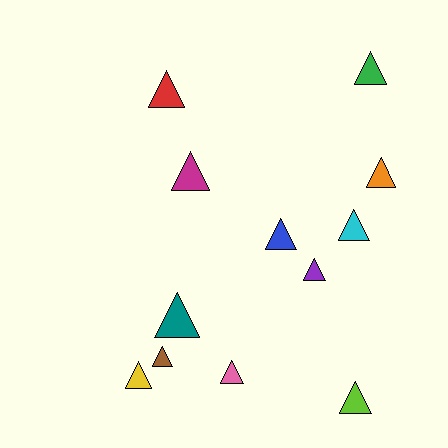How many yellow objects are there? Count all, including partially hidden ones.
There is 1 yellow object.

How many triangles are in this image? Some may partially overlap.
There are 12 triangles.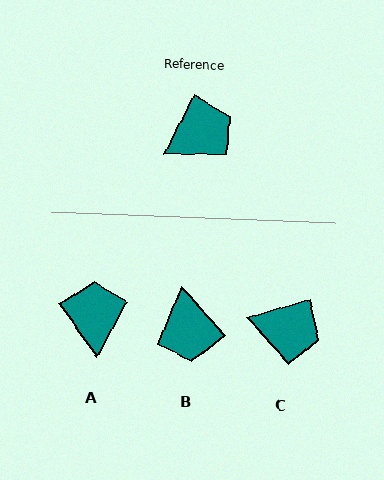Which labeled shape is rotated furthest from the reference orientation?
B, about 112 degrees away.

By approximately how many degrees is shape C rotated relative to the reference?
Approximately 48 degrees clockwise.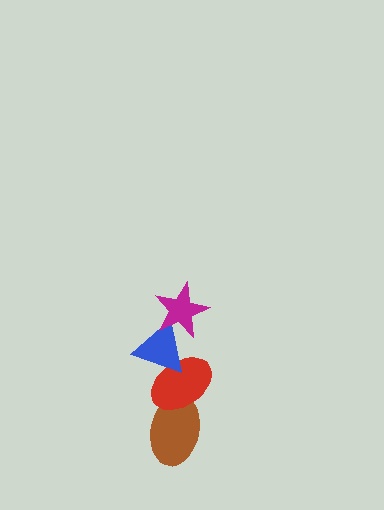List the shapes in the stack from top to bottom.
From top to bottom: the magenta star, the blue triangle, the red ellipse, the brown ellipse.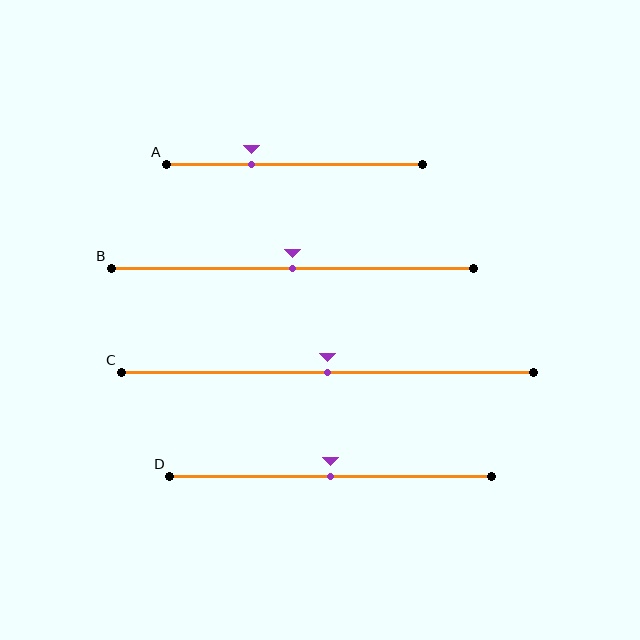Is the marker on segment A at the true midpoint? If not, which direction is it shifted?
No, the marker on segment A is shifted to the left by about 17% of the segment length.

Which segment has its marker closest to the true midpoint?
Segment B has its marker closest to the true midpoint.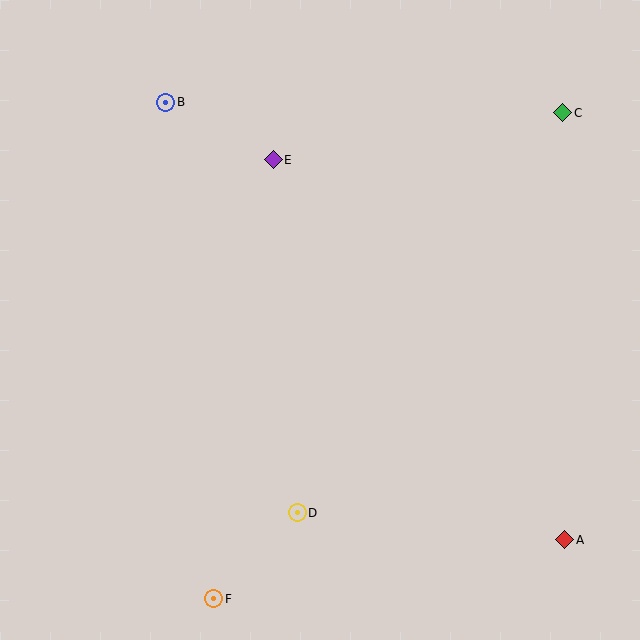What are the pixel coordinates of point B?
Point B is at (166, 102).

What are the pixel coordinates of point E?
Point E is at (273, 160).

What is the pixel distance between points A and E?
The distance between A and E is 479 pixels.